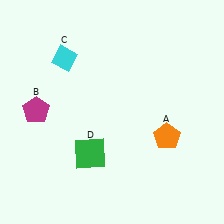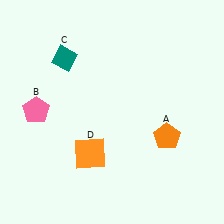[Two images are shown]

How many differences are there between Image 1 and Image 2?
There are 3 differences between the two images.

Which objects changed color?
B changed from magenta to pink. C changed from cyan to teal. D changed from green to orange.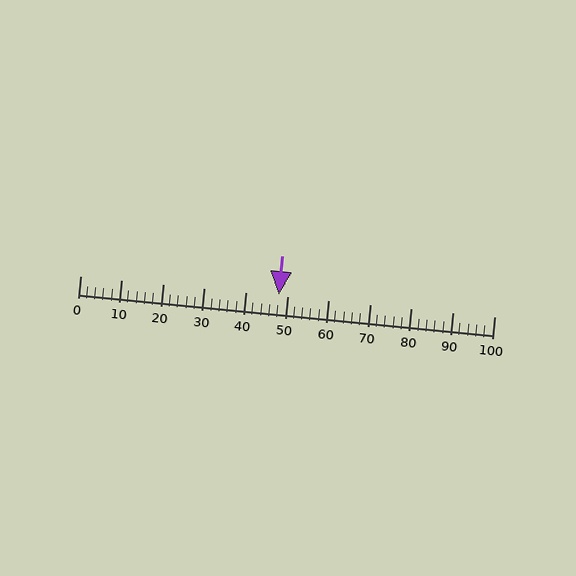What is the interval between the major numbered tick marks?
The major tick marks are spaced 10 units apart.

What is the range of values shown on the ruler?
The ruler shows values from 0 to 100.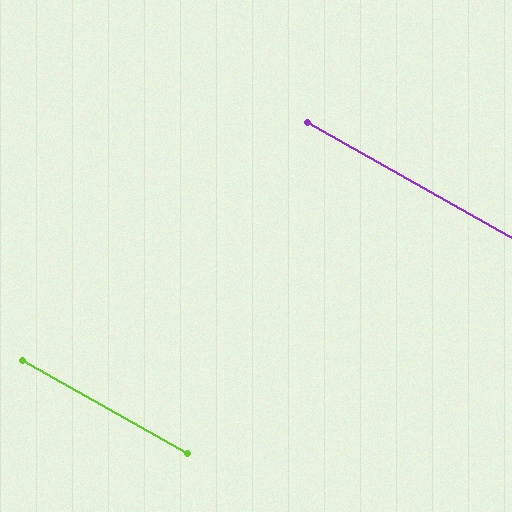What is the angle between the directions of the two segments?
Approximately 0 degrees.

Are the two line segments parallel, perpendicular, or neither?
Parallel — their directions differ by only 0.0°.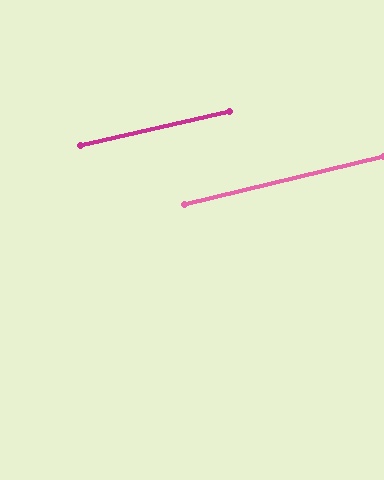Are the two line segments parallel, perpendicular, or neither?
Parallel — their directions differ by only 0.9°.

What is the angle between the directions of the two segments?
Approximately 1 degree.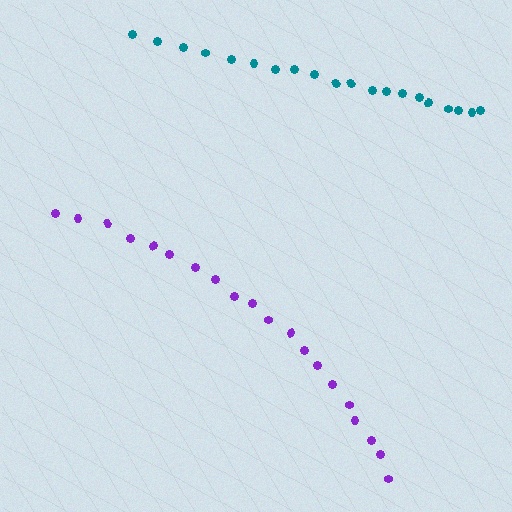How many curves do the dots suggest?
There are 2 distinct paths.